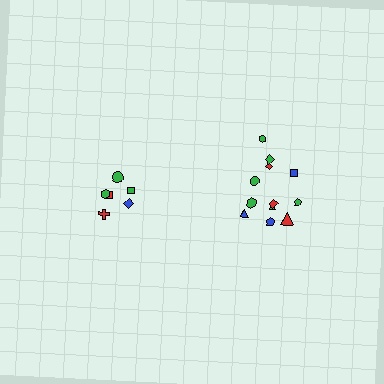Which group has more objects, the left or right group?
The right group.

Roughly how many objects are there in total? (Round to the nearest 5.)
Roughly 20 objects in total.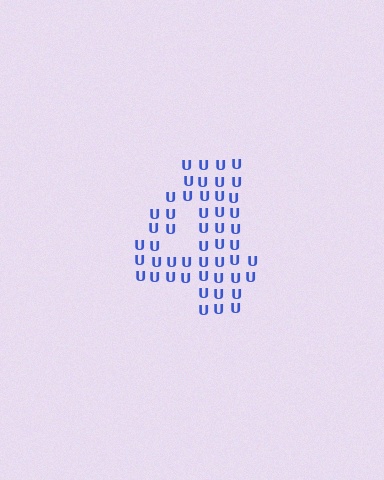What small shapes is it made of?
It is made of small letter U's.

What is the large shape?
The large shape is the digit 4.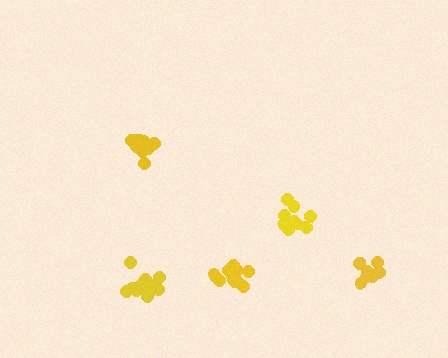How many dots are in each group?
Group 1: 13 dots, Group 2: 13 dots, Group 3: 10 dots, Group 4: 8 dots, Group 5: 13 dots (57 total).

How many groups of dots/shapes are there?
There are 5 groups.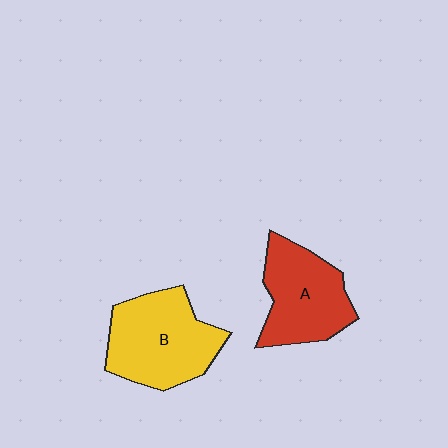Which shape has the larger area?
Shape B (yellow).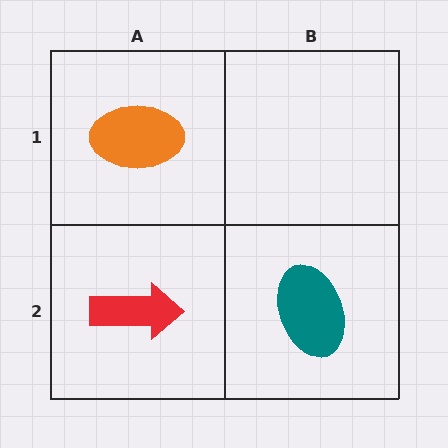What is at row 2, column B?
A teal ellipse.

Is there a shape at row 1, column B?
No, that cell is empty.